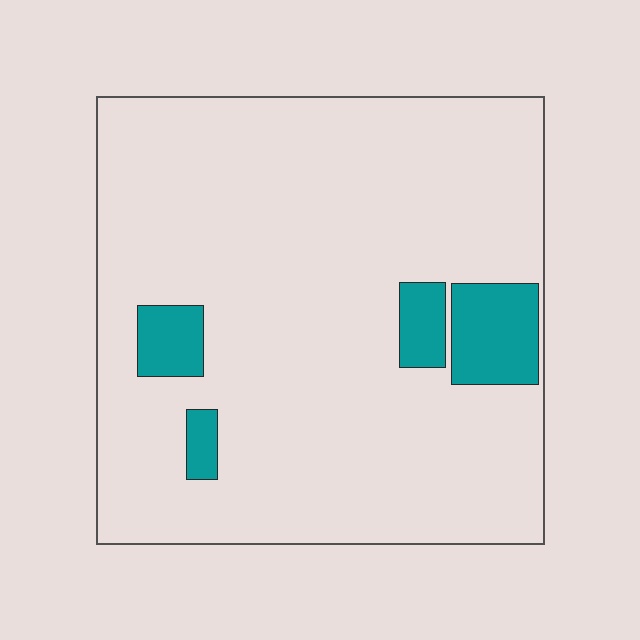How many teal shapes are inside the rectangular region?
4.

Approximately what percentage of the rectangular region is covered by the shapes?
Approximately 10%.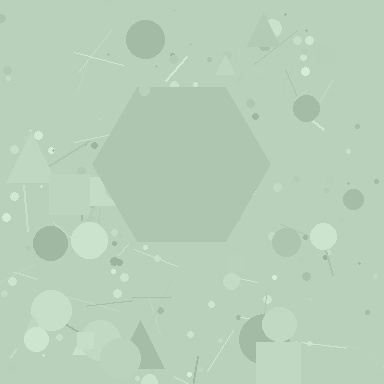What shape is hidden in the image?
A hexagon is hidden in the image.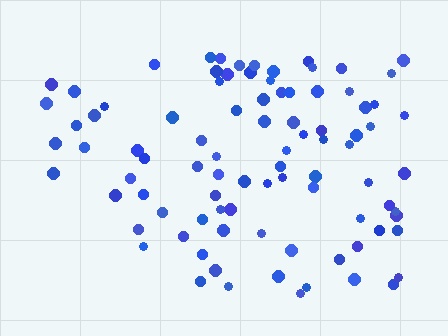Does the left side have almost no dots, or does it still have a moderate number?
Still a moderate number, just noticeably fewer than the right.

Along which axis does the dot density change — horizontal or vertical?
Horizontal.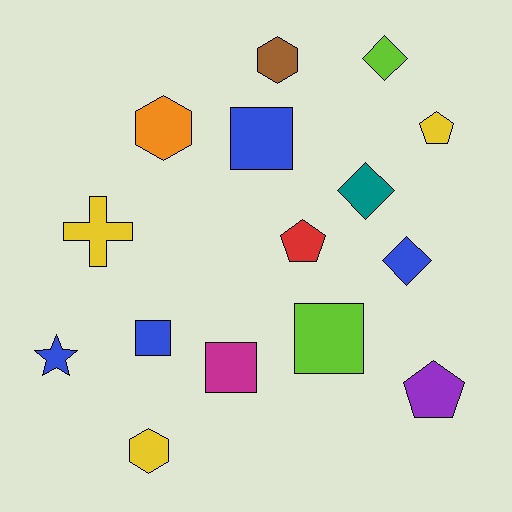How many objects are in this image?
There are 15 objects.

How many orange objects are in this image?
There is 1 orange object.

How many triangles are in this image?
There are no triangles.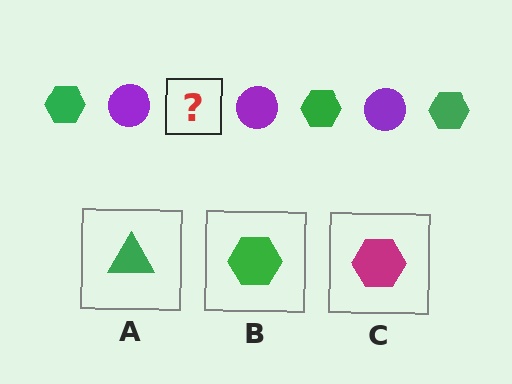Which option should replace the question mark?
Option B.